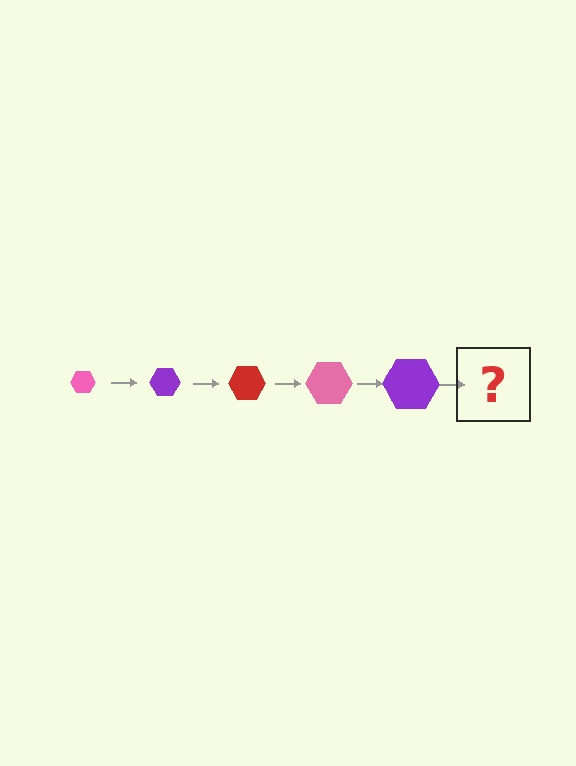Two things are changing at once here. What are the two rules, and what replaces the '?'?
The two rules are that the hexagon grows larger each step and the color cycles through pink, purple, and red. The '?' should be a red hexagon, larger than the previous one.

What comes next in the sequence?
The next element should be a red hexagon, larger than the previous one.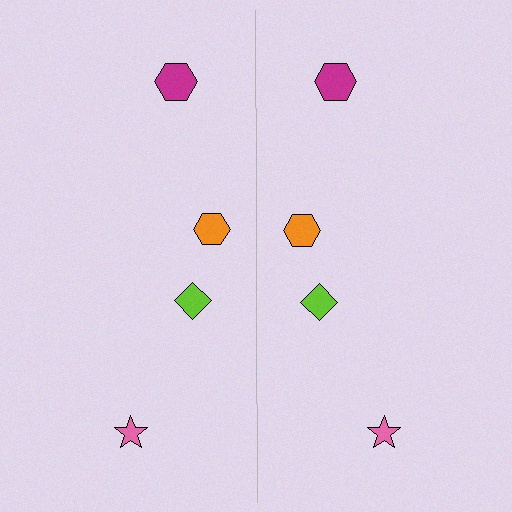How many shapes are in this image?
There are 8 shapes in this image.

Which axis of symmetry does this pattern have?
The pattern has a vertical axis of symmetry running through the center of the image.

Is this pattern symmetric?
Yes, this pattern has bilateral (reflection) symmetry.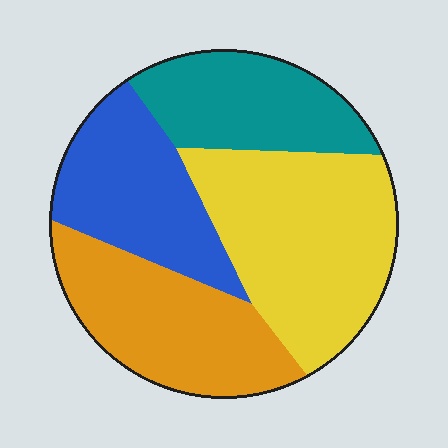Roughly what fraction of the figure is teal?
Teal covers around 20% of the figure.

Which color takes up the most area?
Yellow, at roughly 35%.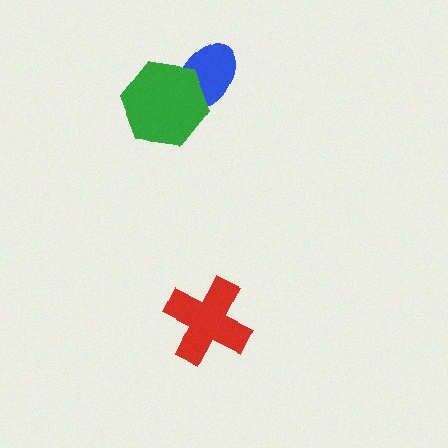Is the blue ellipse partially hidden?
Yes, it is partially covered by another shape.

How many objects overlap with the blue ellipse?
1 object overlaps with the blue ellipse.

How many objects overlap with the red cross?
0 objects overlap with the red cross.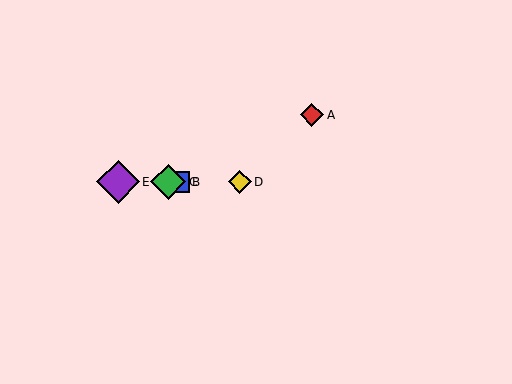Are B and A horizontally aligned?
No, B is at y≈182 and A is at y≈115.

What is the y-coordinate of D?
Object D is at y≈182.